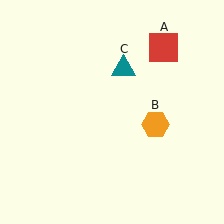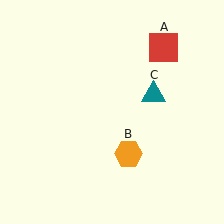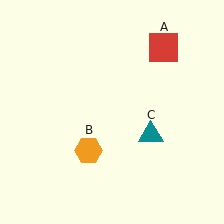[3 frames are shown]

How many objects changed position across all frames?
2 objects changed position: orange hexagon (object B), teal triangle (object C).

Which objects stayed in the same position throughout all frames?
Red square (object A) remained stationary.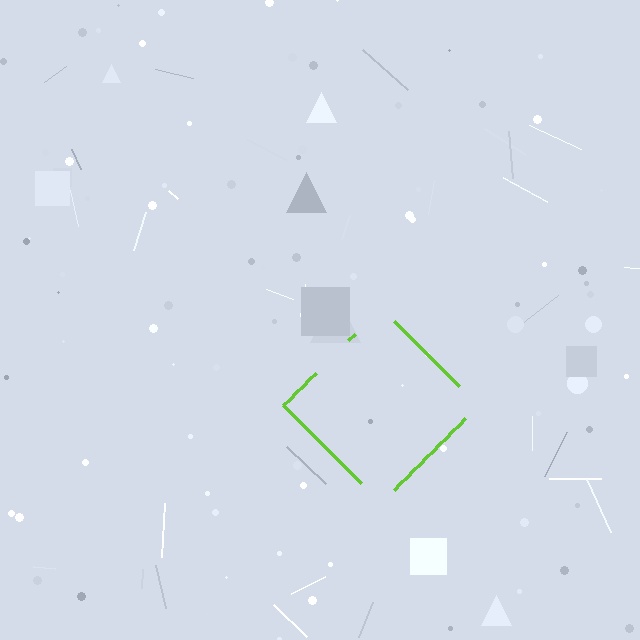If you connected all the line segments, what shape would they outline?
They would outline a diamond.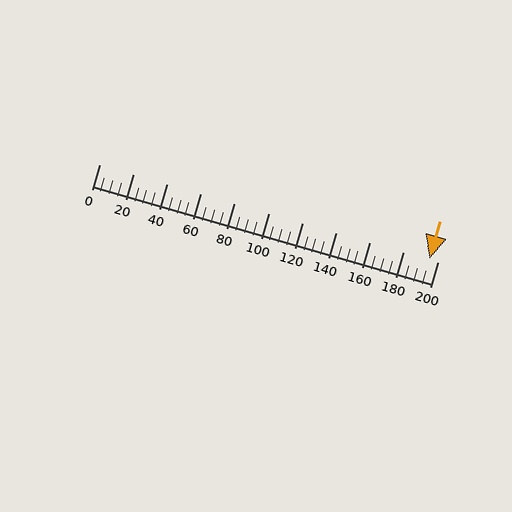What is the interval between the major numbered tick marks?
The major tick marks are spaced 20 units apart.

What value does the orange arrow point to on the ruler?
The orange arrow points to approximately 195.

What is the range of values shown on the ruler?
The ruler shows values from 0 to 200.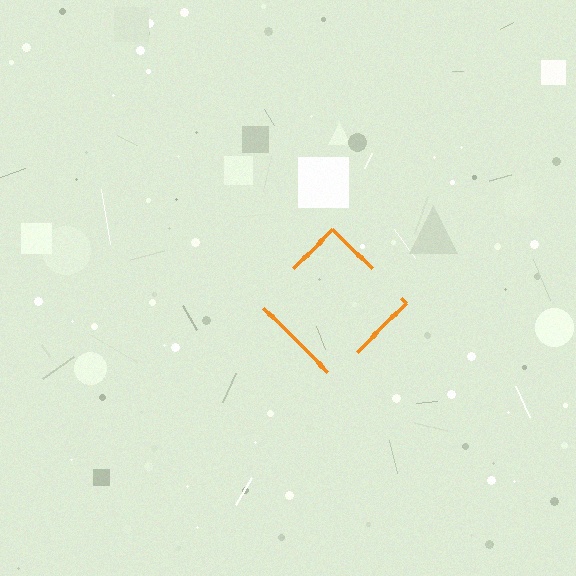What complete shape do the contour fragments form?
The contour fragments form a diamond.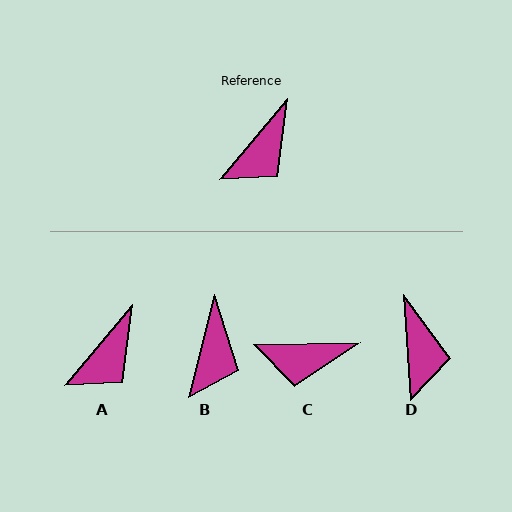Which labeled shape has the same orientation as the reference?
A.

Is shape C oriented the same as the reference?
No, it is off by about 49 degrees.